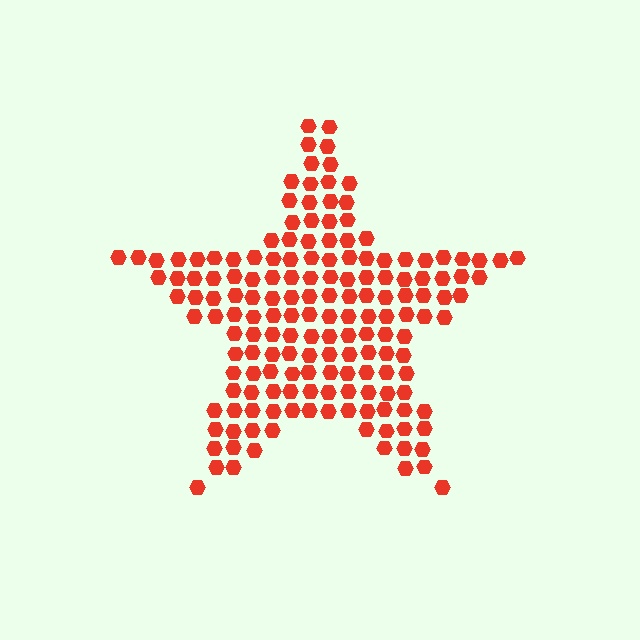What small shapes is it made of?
It is made of small hexagons.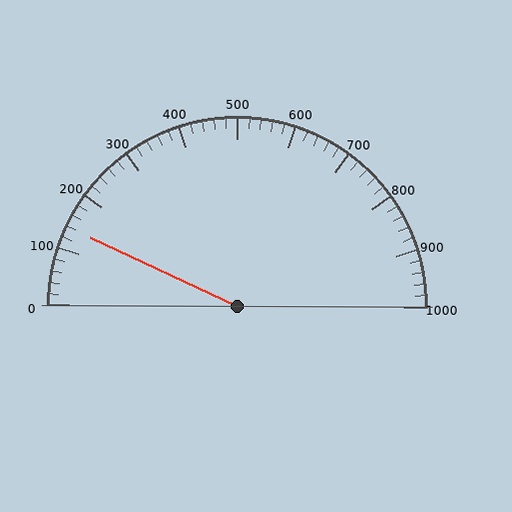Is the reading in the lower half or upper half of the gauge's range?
The reading is in the lower half of the range (0 to 1000).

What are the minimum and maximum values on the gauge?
The gauge ranges from 0 to 1000.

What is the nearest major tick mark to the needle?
The nearest major tick mark is 100.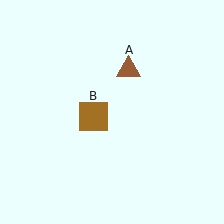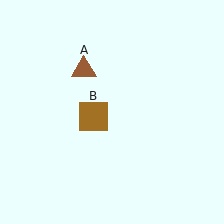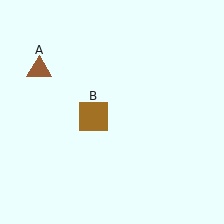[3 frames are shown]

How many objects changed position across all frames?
1 object changed position: brown triangle (object A).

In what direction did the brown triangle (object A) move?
The brown triangle (object A) moved left.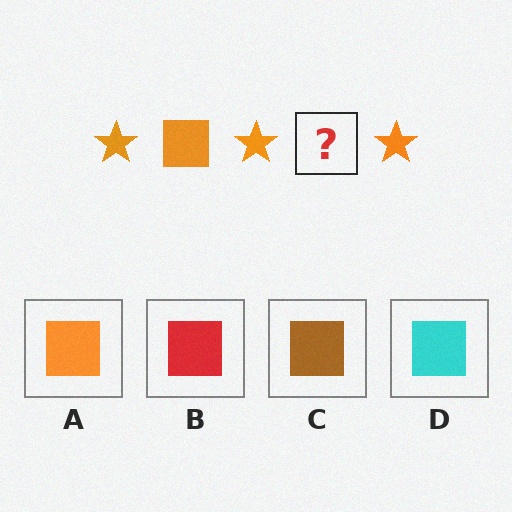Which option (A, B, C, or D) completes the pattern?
A.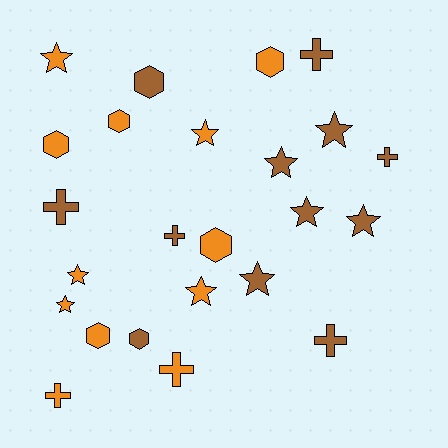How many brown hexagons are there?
There are 2 brown hexagons.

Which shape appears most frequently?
Star, with 10 objects.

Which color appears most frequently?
Orange, with 12 objects.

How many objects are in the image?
There are 24 objects.